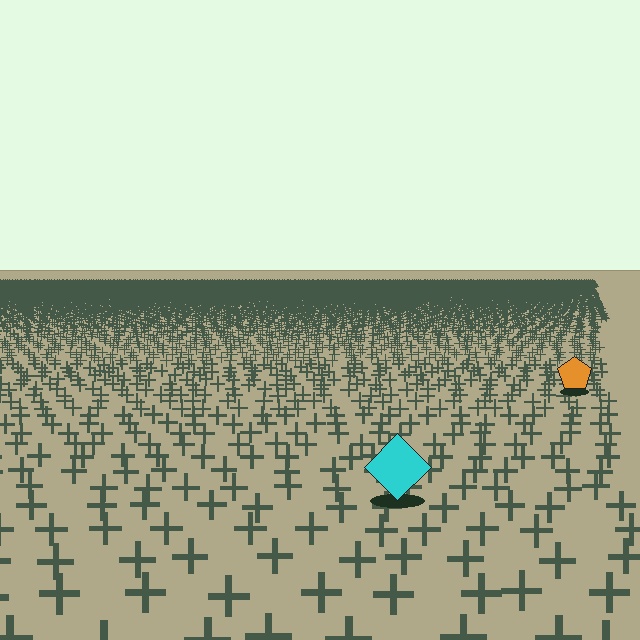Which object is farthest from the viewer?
The orange pentagon is farthest from the viewer. It appears smaller and the ground texture around it is denser.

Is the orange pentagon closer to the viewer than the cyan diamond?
No. The cyan diamond is closer — you can tell from the texture gradient: the ground texture is coarser near it.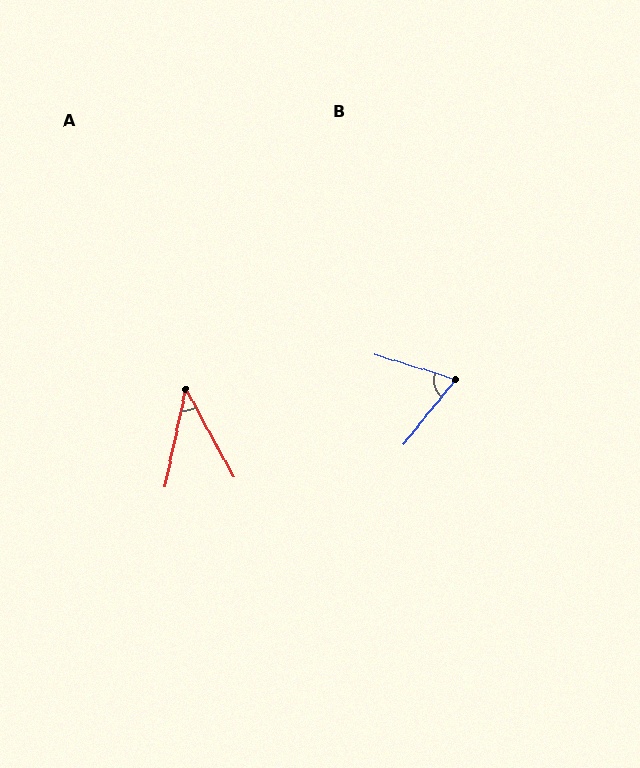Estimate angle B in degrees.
Approximately 69 degrees.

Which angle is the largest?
B, at approximately 69 degrees.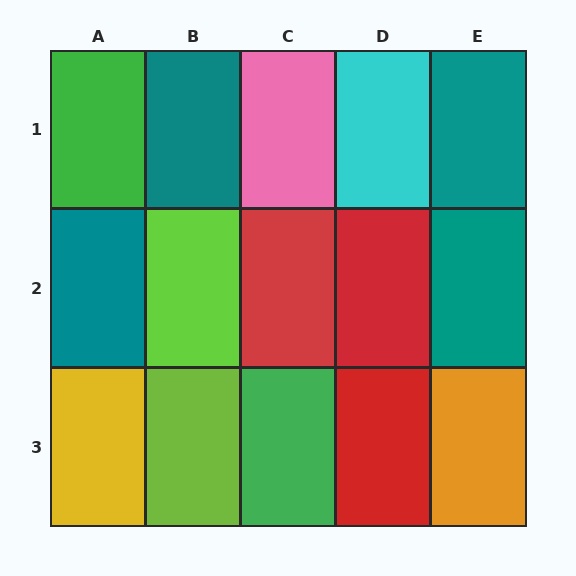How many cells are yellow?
1 cell is yellow.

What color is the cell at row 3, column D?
Red.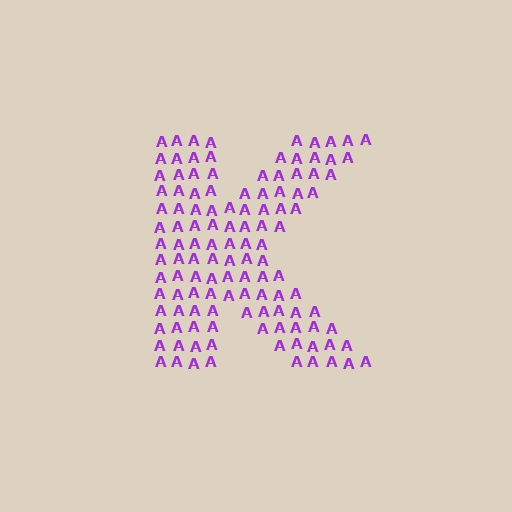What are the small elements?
The small elements are letter A's.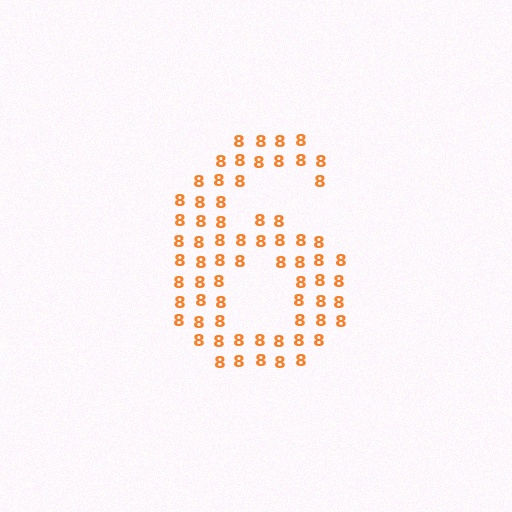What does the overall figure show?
The overall figure shows the digit 6.